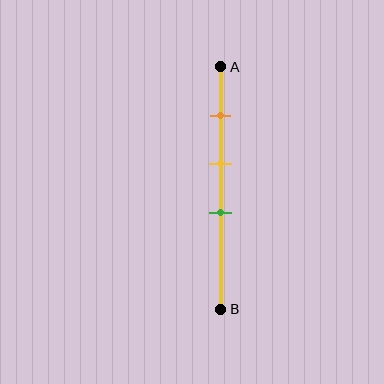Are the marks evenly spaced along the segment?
Yes, the marks are approximately evenly spaced.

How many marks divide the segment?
There are 3 marks dividing the segment.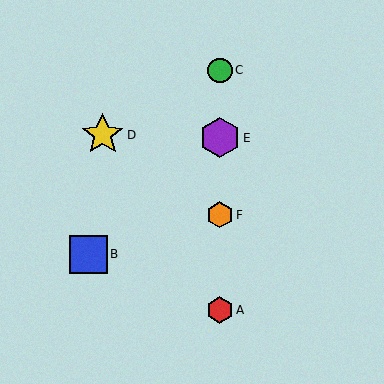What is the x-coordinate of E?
Object E is at x≈220.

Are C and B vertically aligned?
No, C is at x≈220 and B is at x≈89.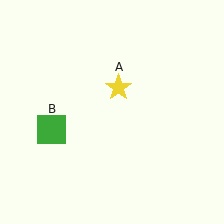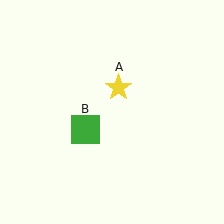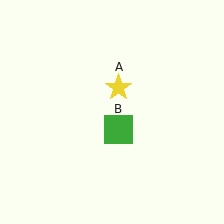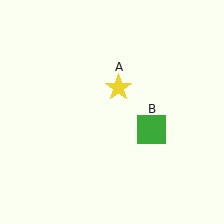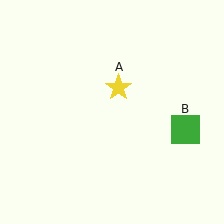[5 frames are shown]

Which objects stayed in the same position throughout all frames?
Yellow star (object A) remained stationary.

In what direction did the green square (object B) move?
The green square (object B) moved right.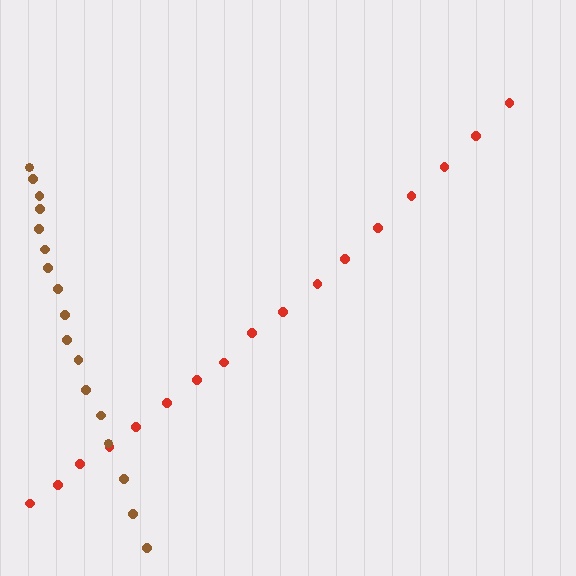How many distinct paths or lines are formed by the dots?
There are 2 distinct paths.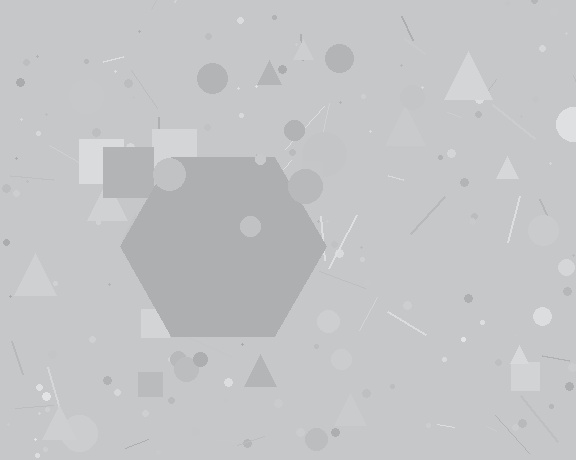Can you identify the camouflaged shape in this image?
The camouflaged shape is a hexagon.